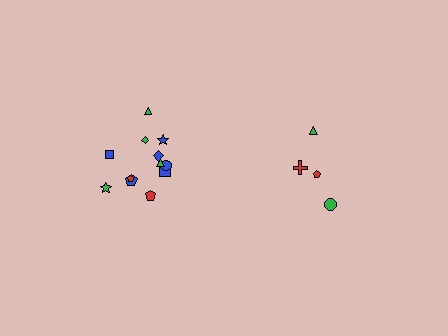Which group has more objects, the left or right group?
The left group.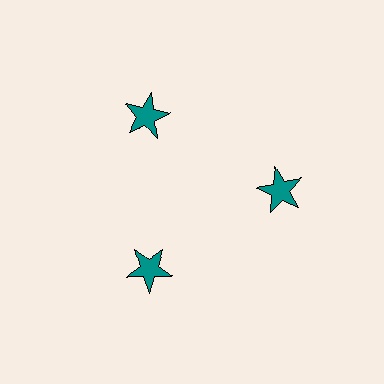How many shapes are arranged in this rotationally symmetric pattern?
There are 3 shapes, arranged in 3 groups of 1.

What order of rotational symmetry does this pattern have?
This pattern has 3-fold rotational symmetry.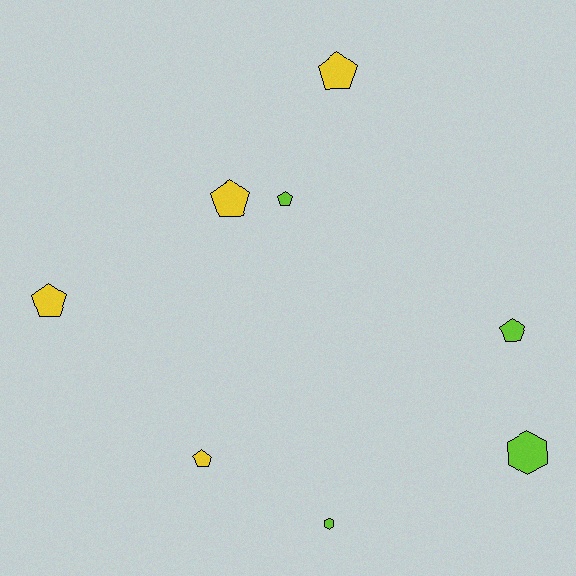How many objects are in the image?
There are 8 objects.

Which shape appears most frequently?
Pentagon, with 6 objects.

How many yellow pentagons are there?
There are 4 yellow pentagons.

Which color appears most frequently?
Yellow, with 4 objects.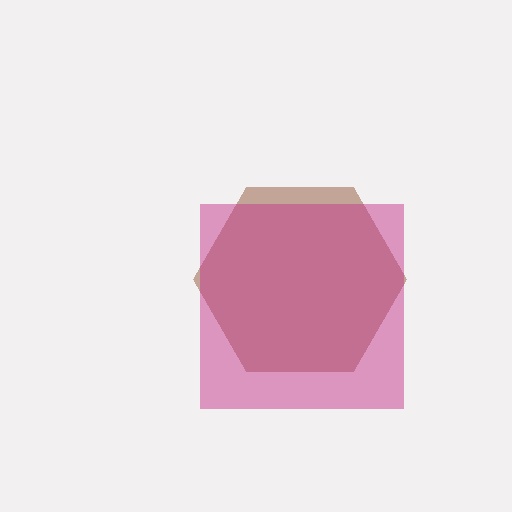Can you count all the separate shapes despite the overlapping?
Yes, there are 2 separate shapes.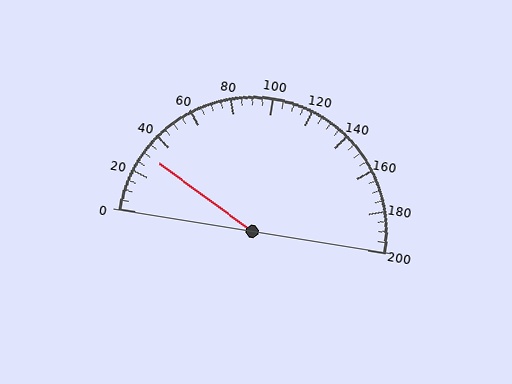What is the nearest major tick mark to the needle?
The nearest major tick mark is 40.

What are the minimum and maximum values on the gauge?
The gauge ranges from 0 to 200.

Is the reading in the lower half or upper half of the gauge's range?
The reading is in the lower half of the range (0 to 200).